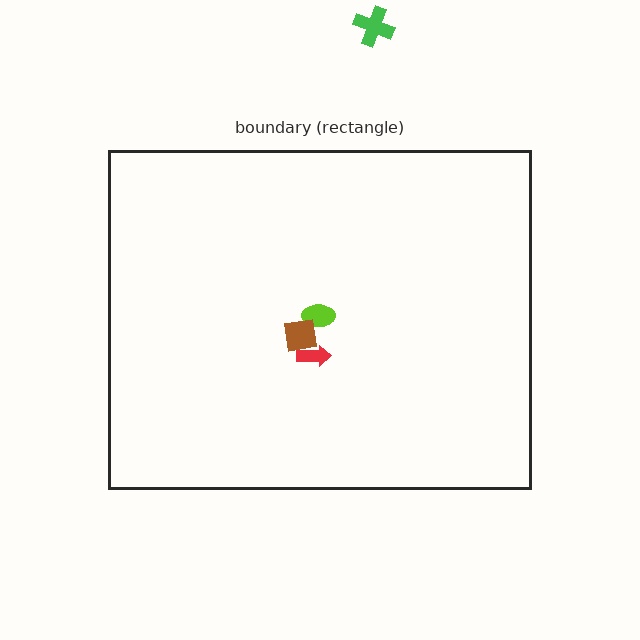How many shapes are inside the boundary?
3 inside, 1 outside.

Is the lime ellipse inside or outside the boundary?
Inside.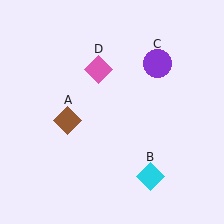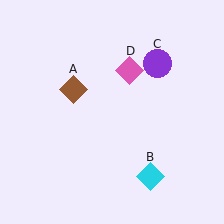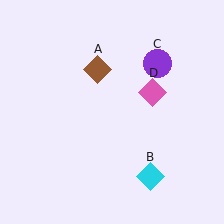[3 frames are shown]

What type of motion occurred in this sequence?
The brown diamond (object A), pink diamond (object D) rotated clockwise around the center of the scene.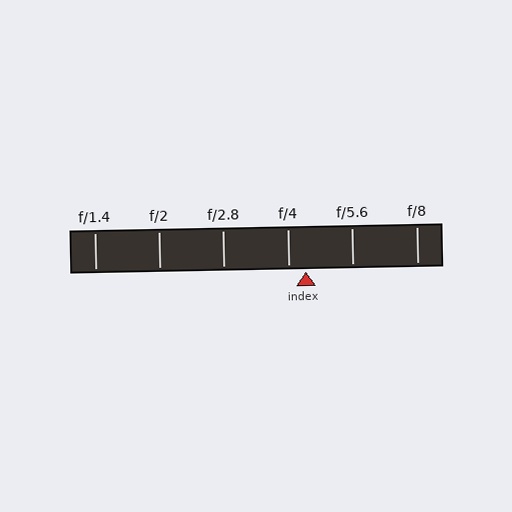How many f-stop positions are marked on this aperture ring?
There are 6 f-stop positions marked.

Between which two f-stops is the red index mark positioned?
The index mark is between f/4 and f/5.6.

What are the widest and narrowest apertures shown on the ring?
The widest aperture shown is f/1.4 and the narrowest is f/8.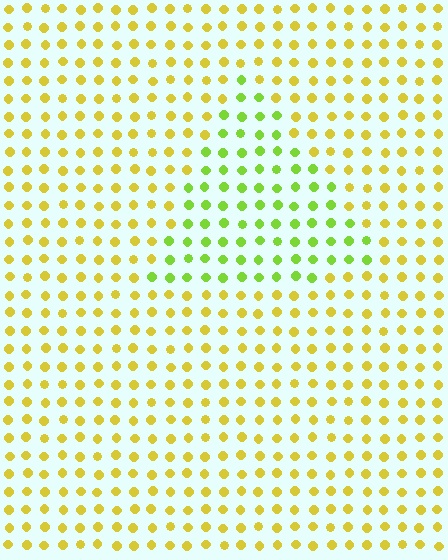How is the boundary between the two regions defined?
The boundary is defined purely by a slight shift in hue (about 40 degrees). Spacing, size, and orientation are identical on both sides.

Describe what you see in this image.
The image is filled with small yellow elements in a uniform arrangement. A triangle-shaped region is visible where the elements are tinted to a slightly different hue, forming a subtle color boundary.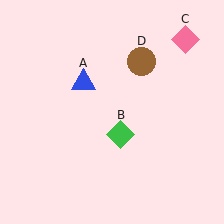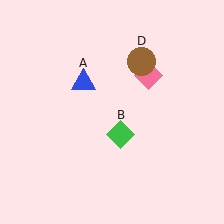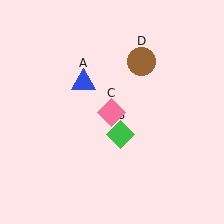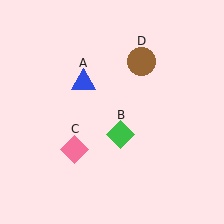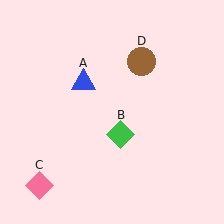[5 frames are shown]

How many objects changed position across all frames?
1 object changed position: pink diamond (object C).